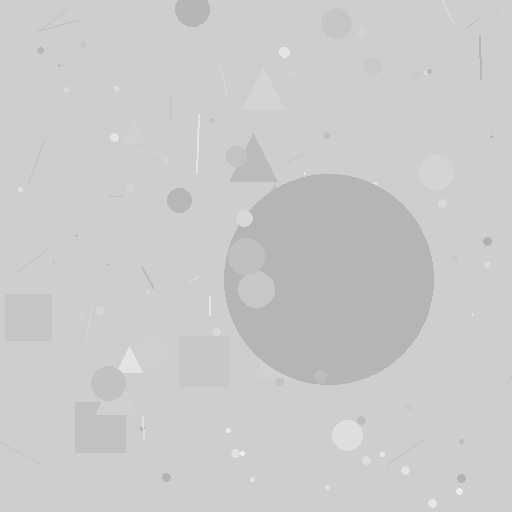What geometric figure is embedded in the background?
A circle is embedded in the background.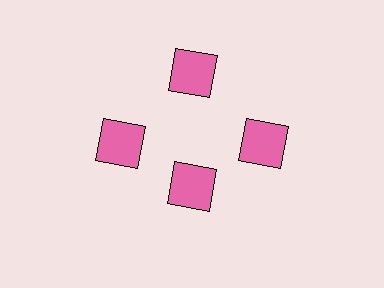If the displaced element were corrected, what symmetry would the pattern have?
It would have 4-fold rotational symmetry — the pattern would map onto itself every 90 degrees.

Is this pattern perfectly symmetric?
No. The 4 pink squares are arranged in a ring, but one element near the 6 o'clock position is pulled inward toward the center, breaking the 4-fold rotational symmetry.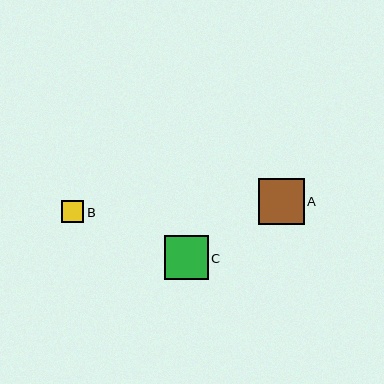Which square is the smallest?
Square B is the smallest with a size of approximately 22 pixels.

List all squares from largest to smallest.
From largest to smallest: A, C, B.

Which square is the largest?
Square A is the largest with a size of approximately 46 pixels.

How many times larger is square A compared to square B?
Square A is approximately 2.0 times the size of square B.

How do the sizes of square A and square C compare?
Square A and square C are approximately the same size.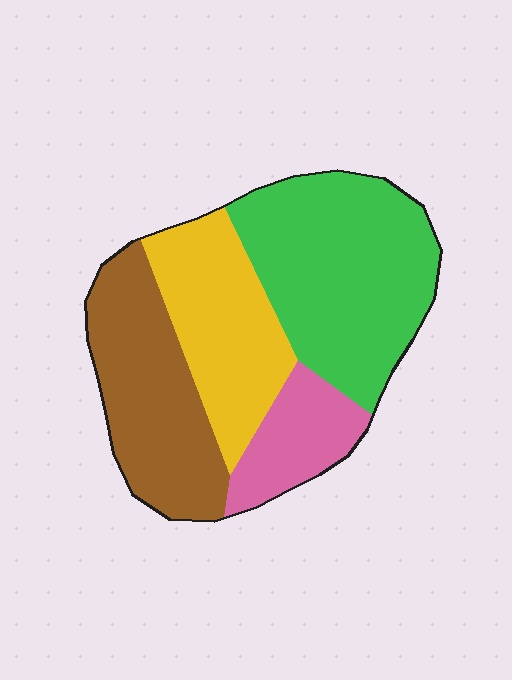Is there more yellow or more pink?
Yellow.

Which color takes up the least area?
Pink, at roughly 15%.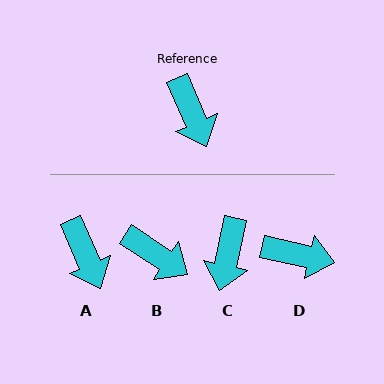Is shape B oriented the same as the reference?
No, it is off by about 34 degrees.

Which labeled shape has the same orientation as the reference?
A.